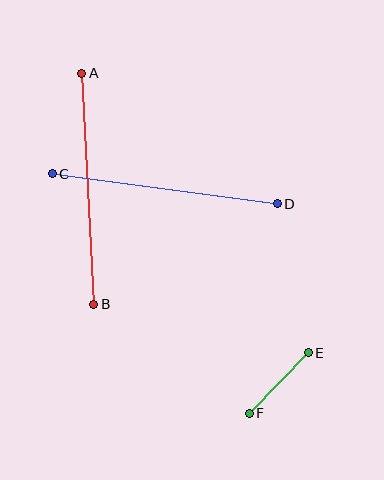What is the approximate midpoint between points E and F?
The midpoint is at approximately (279, 383) pixels.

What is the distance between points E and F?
The distance is approximately 85 pixels.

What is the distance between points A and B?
The distance is approximately 231 pixels.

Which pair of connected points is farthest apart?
Points A and B are farthest apart.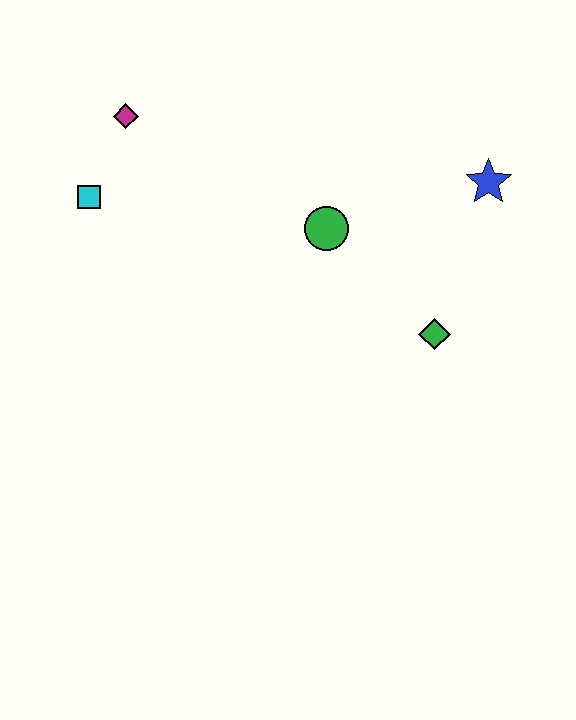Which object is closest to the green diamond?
The green circle is closest to the green diamond.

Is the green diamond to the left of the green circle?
No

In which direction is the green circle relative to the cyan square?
The green circle is to the right of the cyan square.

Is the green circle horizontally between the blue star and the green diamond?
No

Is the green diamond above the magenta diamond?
No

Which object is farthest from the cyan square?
The blue star is farthest from the cyan square.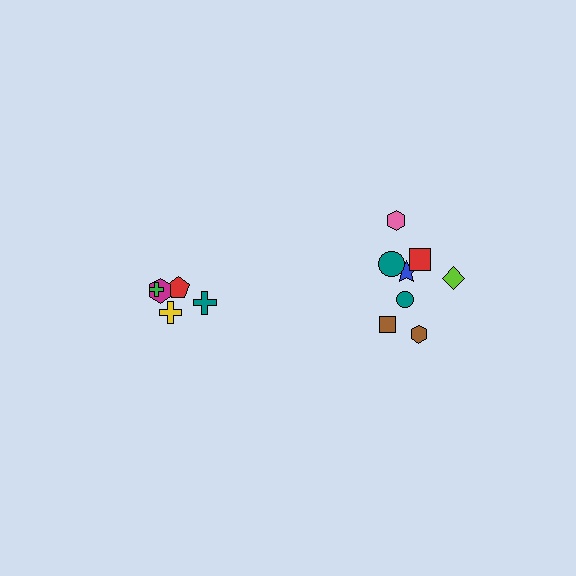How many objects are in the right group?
There are 8 objects.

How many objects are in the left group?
There are 5 objects.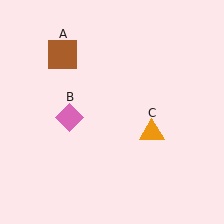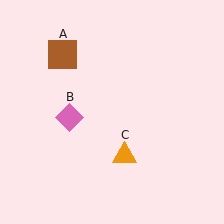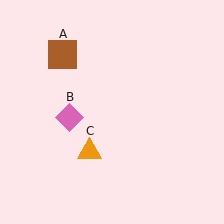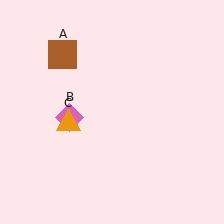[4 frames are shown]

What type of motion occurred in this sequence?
The orange triangle (object C) rotated clockwise around the center of the scene.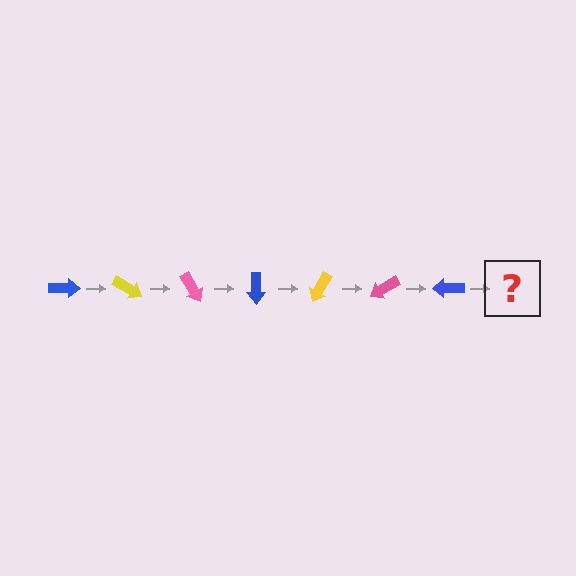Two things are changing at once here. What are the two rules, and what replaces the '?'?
The two rules are that it rotates 30 degrees each step and the color cycles through blue, yellow, and pink. The '?' should be a yellow arrow, rotated 210 degrees from the start.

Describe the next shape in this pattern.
It should be a yellow arrow, rotated 210 degrees from the start.